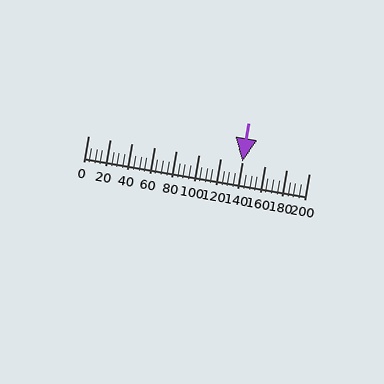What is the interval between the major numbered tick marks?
The major tick marks are spaced 20 units apart.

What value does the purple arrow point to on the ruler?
The purple arrow points to approximately 140.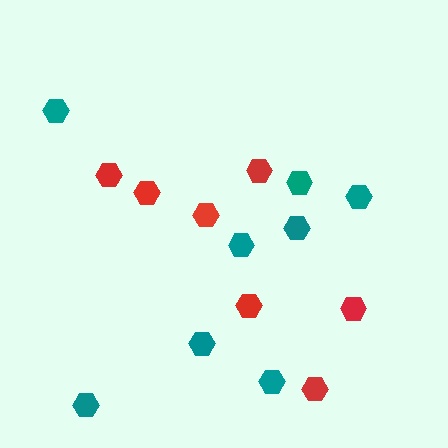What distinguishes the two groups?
There are 2 groups: one group of teal hexagons (8) and one group of red hexagons (7).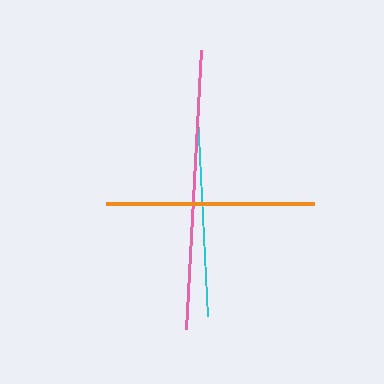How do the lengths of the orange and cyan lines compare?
The orange and cyan lines are approximately the same length.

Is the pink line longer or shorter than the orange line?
The pink line is longer than the orange line.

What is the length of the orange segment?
The orange segment is approximately 208 pixels long.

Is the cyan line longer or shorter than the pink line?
The pink line is longer than the cyan line.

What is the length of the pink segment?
The pink segment is approximately 279 pixels long.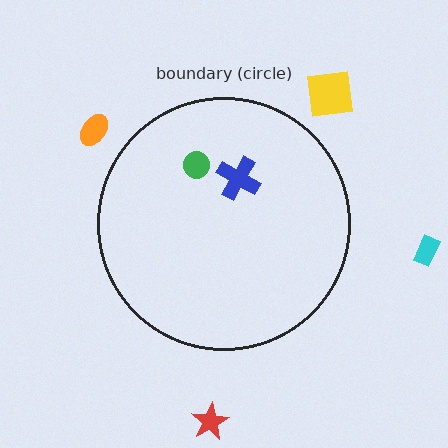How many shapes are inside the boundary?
2 inside, 4 outside.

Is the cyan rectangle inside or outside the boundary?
Outside.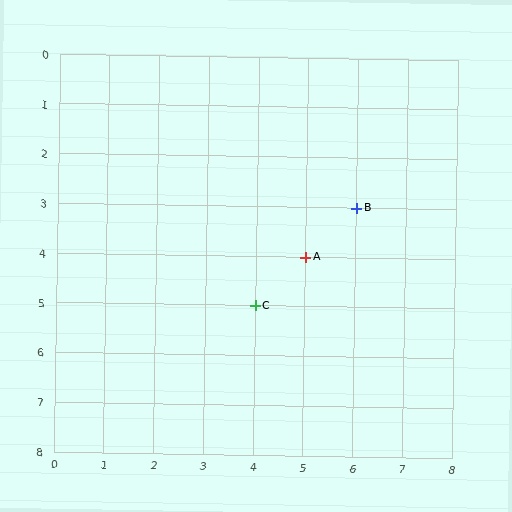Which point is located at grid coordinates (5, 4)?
Point A is at (5, 4).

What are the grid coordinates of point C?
Point C is at grid coordinates (4, 5).